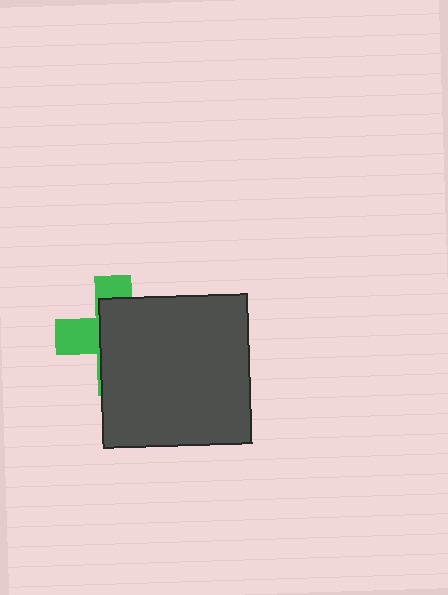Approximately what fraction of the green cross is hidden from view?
Roughly 66% of the green cross is hidden behind the dark gray square.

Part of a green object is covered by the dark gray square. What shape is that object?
It is a cross.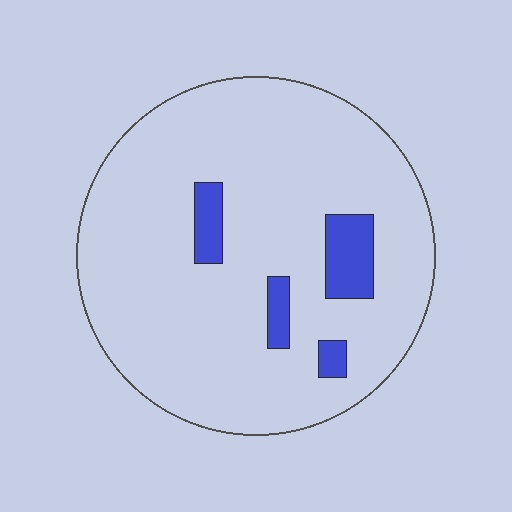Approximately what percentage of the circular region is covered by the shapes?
Approximately 10%.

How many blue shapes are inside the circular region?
4.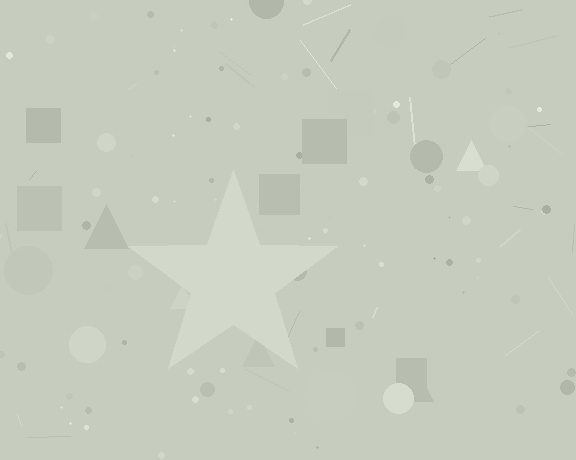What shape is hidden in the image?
A star is hidden in the image.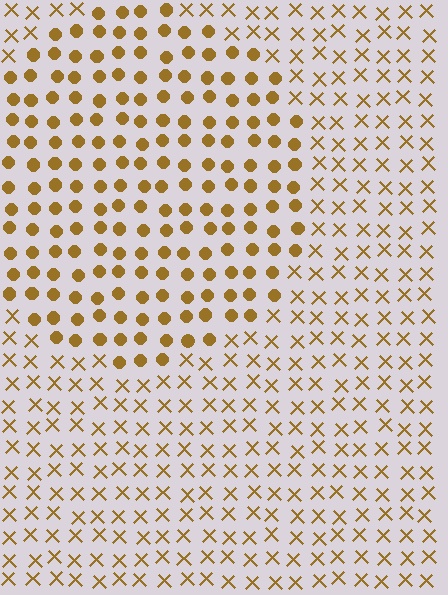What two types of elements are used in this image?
The image uses circles inside the circle region and X marks outside it.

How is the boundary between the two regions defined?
The boundary is defined by a change in element shape: circles inside vs. X marks outside. All elements share the same color and spacing.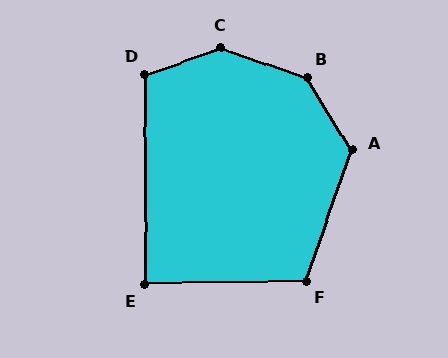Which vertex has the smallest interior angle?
E, at approximately 89 degrees.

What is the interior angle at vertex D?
Approximately 109 degrees (obtuse).